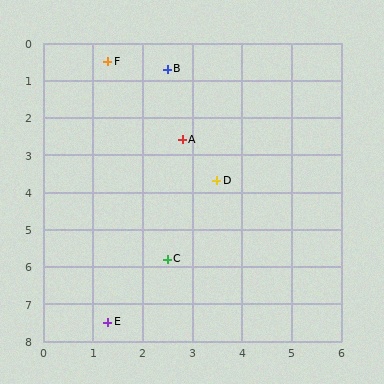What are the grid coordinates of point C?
Point C is at approximately (2.5, 5.8).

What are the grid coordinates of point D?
Point D is at approximately (3.5, 3.7).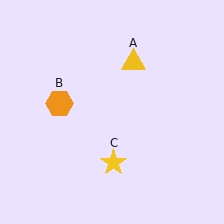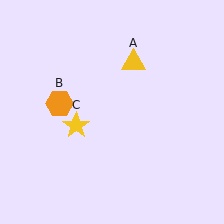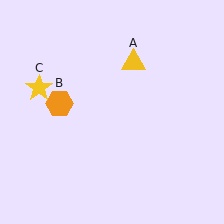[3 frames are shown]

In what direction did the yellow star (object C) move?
The yellow star (object C) moved up and to the left.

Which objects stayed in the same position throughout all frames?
Yellow triangle (object A) and orange hexagon (object B) remained stationary.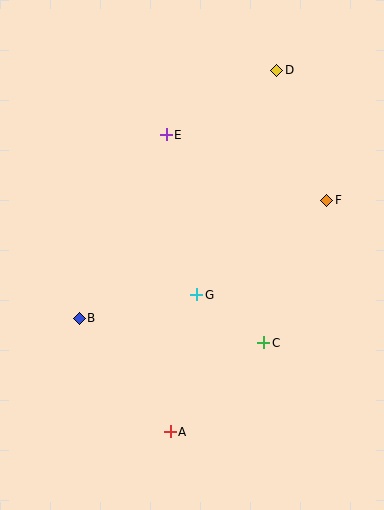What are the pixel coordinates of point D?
Point D is at (277, 71).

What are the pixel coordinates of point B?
Point B is at (79, 318).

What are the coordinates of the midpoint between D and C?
The midpoint between D and C is at (270, 207).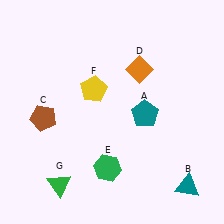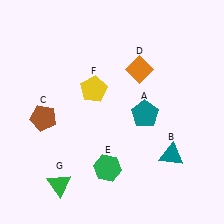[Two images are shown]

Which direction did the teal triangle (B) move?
The teal triangle (B) moved up.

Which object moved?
The teal triangle (B) moved up.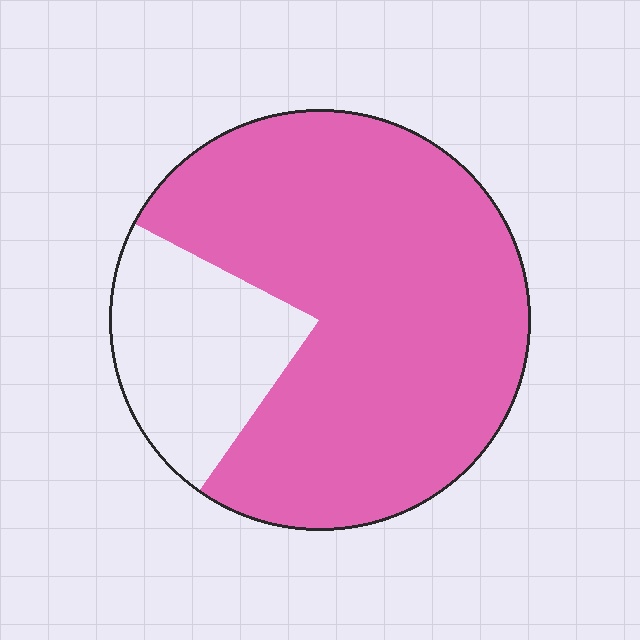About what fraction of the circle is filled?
About three quarters (3/4).